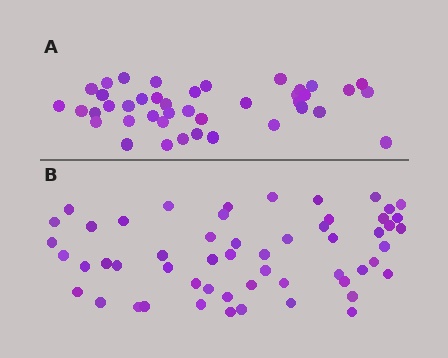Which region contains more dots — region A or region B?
Region B (the bottom region) has more dots.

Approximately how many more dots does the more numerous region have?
Region B has approximately 15 more dots than region A.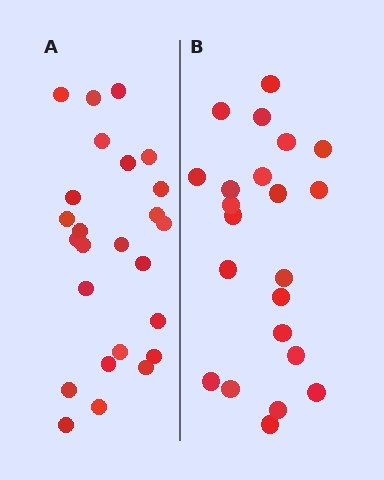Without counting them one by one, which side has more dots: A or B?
Region A (the left region) has more dots.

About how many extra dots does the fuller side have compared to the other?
Region A has just a few more — roughly 2 or 3 more dots than region B.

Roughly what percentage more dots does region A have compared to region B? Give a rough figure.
About 15% more.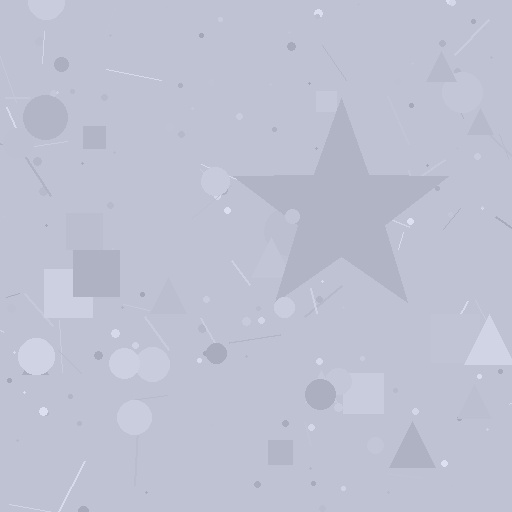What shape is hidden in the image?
A star is hidden in the image.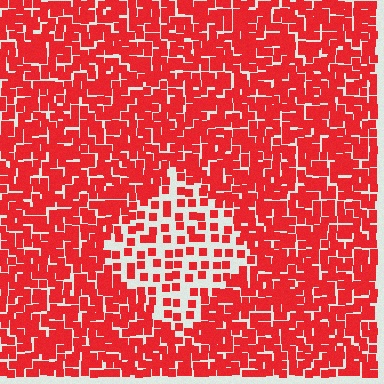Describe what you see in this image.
The image contains small red elements arranged at two different densities. A diamond-shaped region is visible where the elements are less densely packed than the surrounding area.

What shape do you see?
I see a diamond.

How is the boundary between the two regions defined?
The boundary is defined by a change in element density (approximately 2.4x ratio). All elements are the same color, size, and shape.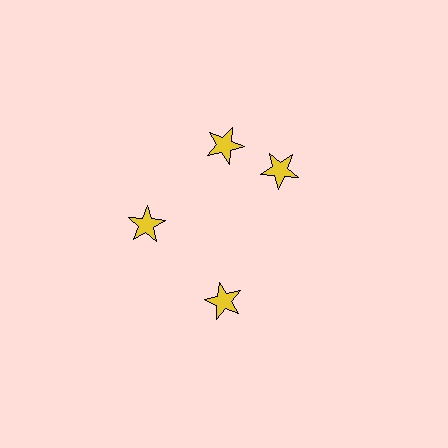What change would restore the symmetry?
The symmetry would be restored by rotating it back into even spacing with its neighbors so that all 4 stars sit at equal angles and equal distance from the center.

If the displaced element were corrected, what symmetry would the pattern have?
It would have 4-fold rotational symmetry — the pattern would map onto itself every 90 degrees.